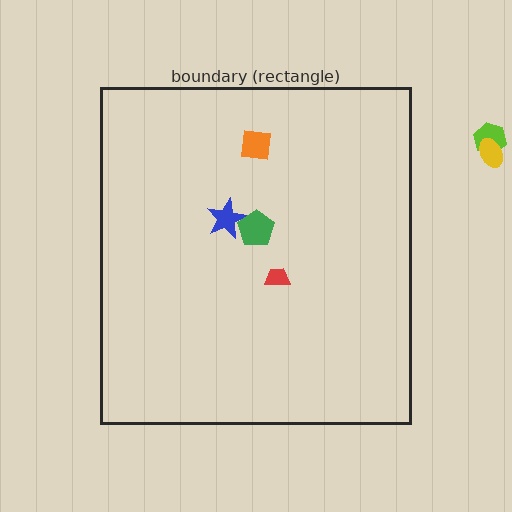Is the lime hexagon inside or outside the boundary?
Outside.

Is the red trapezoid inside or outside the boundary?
Inside.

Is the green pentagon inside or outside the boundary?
Inside.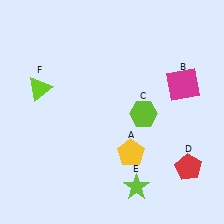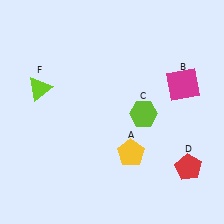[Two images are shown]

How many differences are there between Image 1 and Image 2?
There is 1 difference between the two images.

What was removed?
The lime star (E) was removed in Image 2.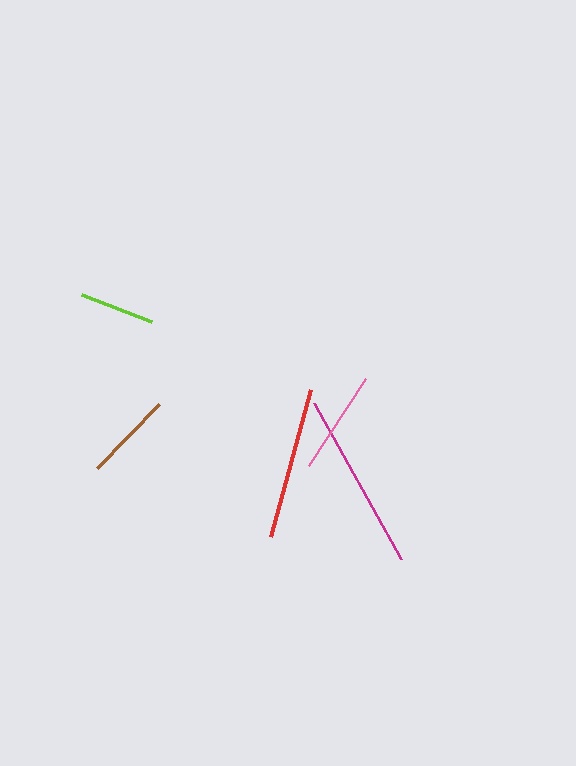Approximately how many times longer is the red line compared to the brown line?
The red line is approximately 1.7 times the length of the brown line.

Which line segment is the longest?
The magenta line is the longest at approximately 178 pixels.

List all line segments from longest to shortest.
From longest to shortest: magenta, red, pink, brown, lime.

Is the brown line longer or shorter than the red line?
The red line is longer than the brown line.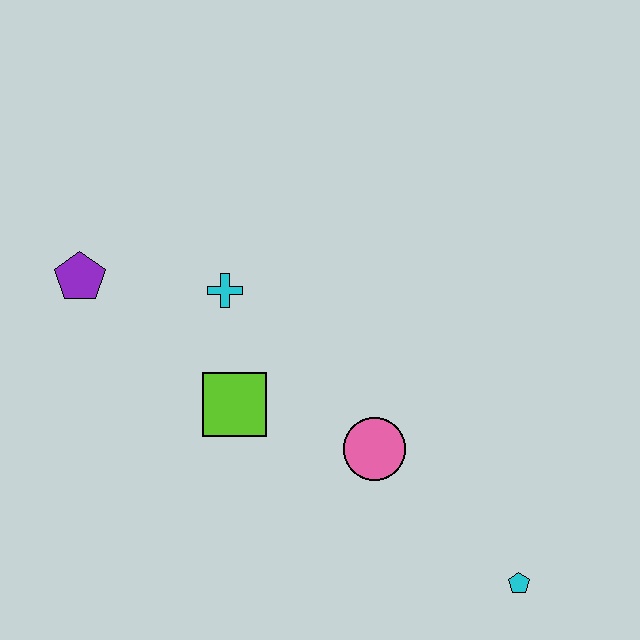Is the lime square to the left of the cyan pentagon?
Yes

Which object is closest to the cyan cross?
The lime square is closest to the cyan cross.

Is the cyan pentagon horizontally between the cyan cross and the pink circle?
No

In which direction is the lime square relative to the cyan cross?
The lime square is below the cyan cross.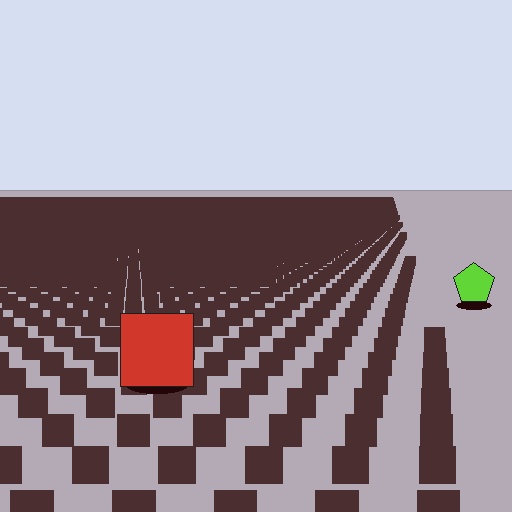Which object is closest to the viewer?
The red square is closest. The texture marks near it are larger and more spread out.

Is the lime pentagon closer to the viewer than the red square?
No. The red square is closer — you can tell from the texture gradient: the ground texture is coarser near it.